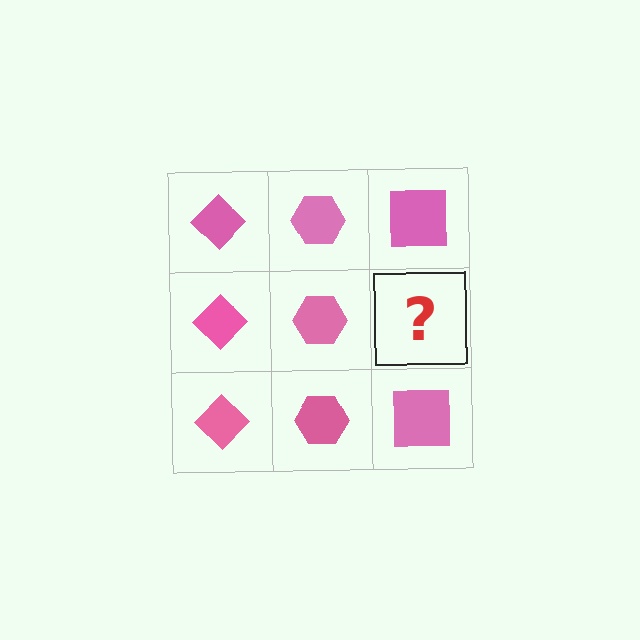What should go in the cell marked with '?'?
The missing cell should contain a pink square.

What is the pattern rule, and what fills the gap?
The rule is that each column has a consistent shape. The gap should be filled with a pink square.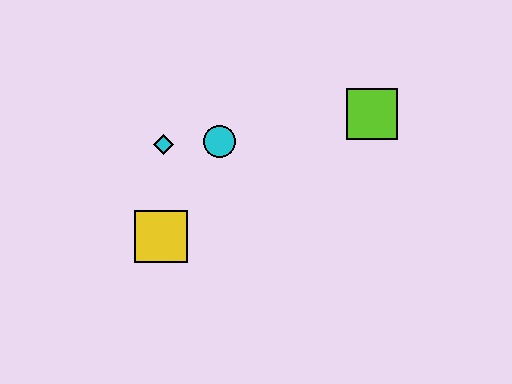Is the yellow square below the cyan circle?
Yes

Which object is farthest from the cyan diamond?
The lime square is farthest from the cyan diamond.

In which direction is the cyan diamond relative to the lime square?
The cyan diamond is to the left of the lime square.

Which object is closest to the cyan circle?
The cyan diamond is closest to the cyan circle.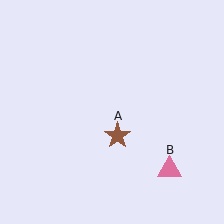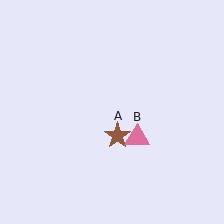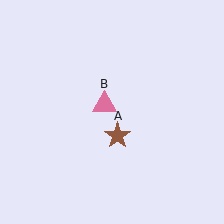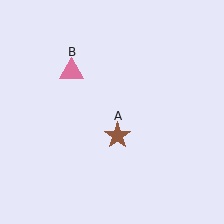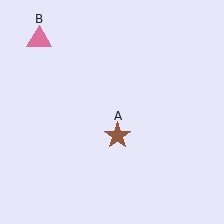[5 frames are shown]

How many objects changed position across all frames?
1 object changed position: pink triangle (object B).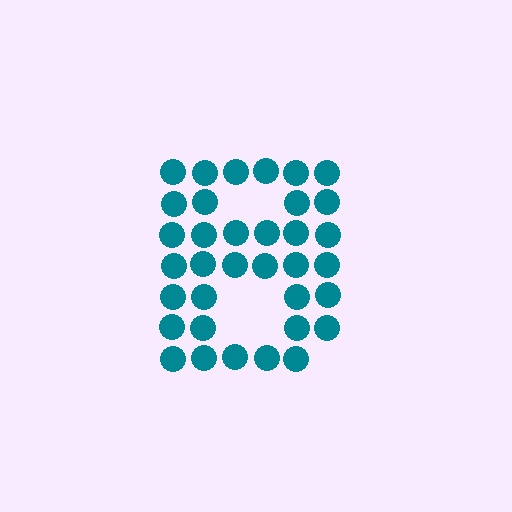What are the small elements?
The small elements are circles.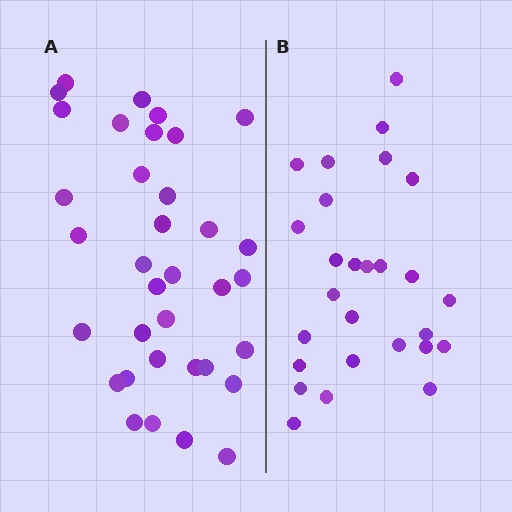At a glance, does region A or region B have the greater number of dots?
Region A (the left region) has more dots.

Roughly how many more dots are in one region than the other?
Region A has roughly 8 or so more dots than region B.